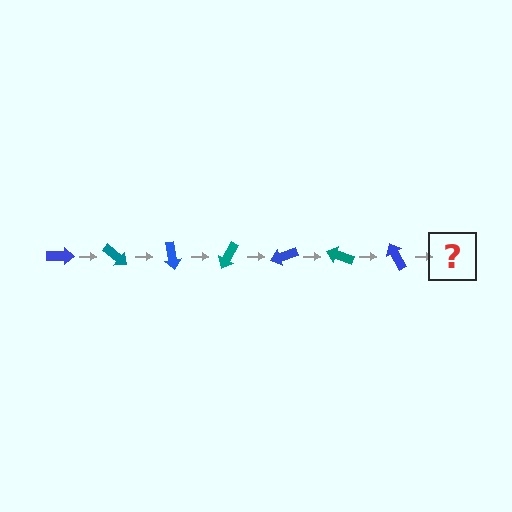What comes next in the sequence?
The next element should be a teal arrow, rotated 280 degrees from the start.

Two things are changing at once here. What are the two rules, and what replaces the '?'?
The two rules are that it rotates 40 degrees each step and the color cycles through blue and teal. The '?' should be a teal arrow, rotated 280 degrees from the start.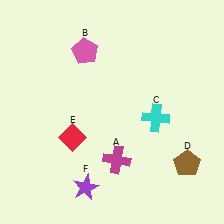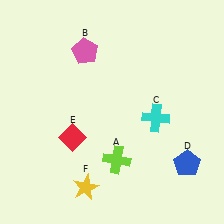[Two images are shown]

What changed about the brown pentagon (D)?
In Image 1, D is brown. In Image 2, it changed to blue.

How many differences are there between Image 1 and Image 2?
There are 3 differences between the two images.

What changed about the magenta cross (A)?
In Image 1, A is magenta. In Image 2, it changed to lime.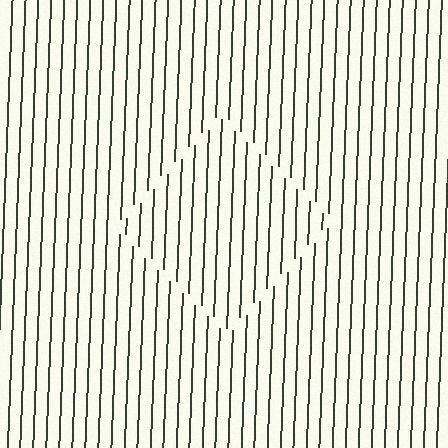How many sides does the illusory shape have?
4 sides — the line-ends trace a square.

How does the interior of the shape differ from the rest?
The interior of the shape contains the same grating, shifted by half a period — the contour is defined by the phase discontinuity where line-ends from the inner and outer gratings abut.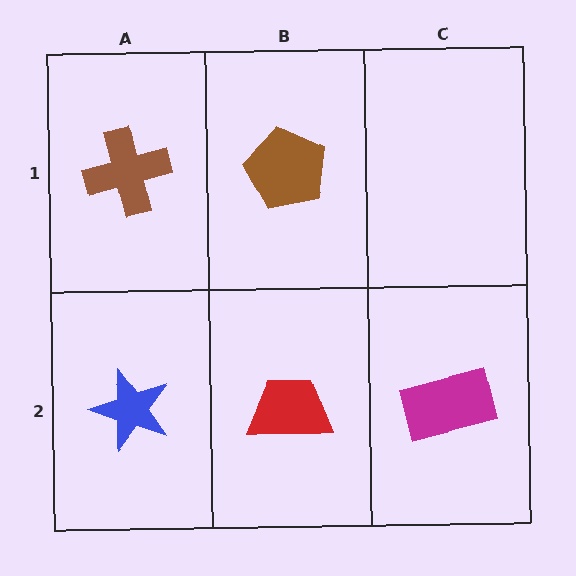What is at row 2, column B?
A red trapezoid.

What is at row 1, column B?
A brown pentagon.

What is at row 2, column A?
A blue star.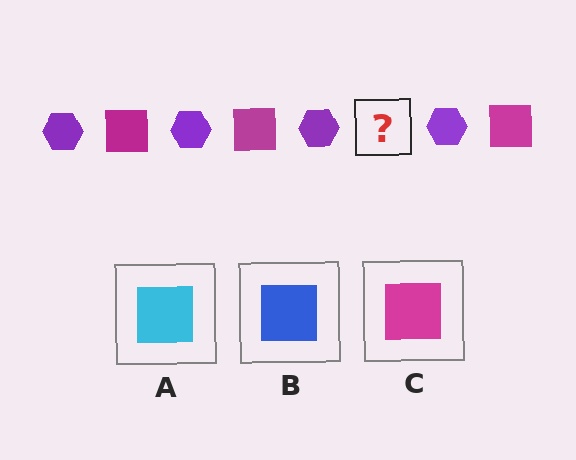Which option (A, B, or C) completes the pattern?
C.